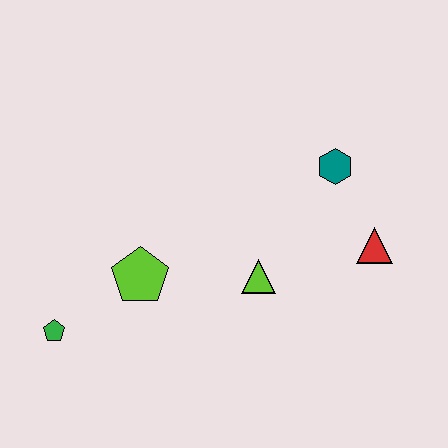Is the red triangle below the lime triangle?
No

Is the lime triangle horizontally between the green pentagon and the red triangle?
Yes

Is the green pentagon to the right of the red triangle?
No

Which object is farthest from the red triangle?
The green pentagon is farthest from the red triangle.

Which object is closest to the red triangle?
The teal hexagon is closest to the red triangle.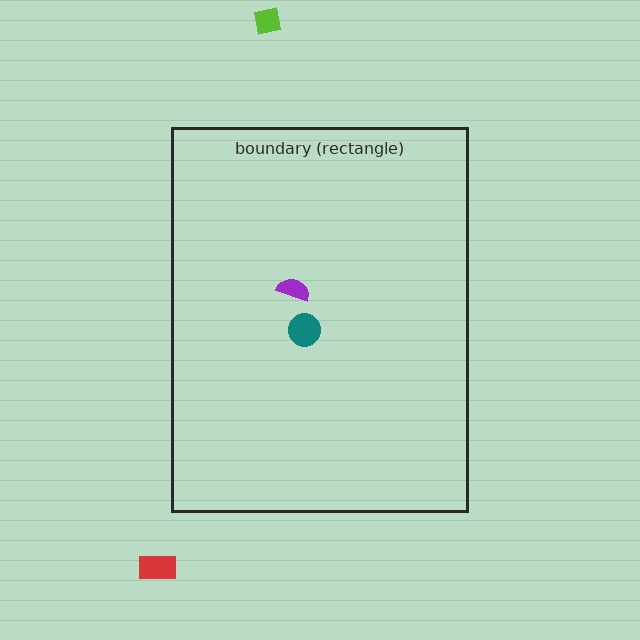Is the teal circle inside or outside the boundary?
Inside.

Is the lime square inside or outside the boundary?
Outside.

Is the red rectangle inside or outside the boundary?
Outside.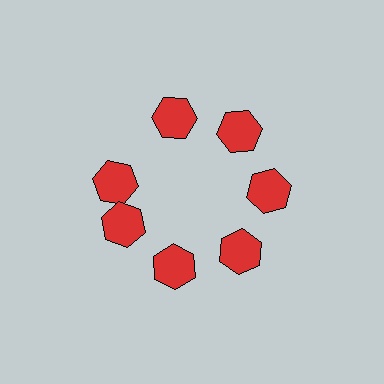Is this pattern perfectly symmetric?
No. The 7 red hexagons are arranged in a ring, but one element near the 10 o'clock position is rotated out of alignment along the ring, breaking the 7-fold rotational symmetry.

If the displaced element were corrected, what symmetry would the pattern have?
It would have 7-fold rotational symmetry — the pattern would map onto itself every 51 degrees.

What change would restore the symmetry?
The symmetry would be restored by rotating it back into even spacing with its neighbors so that all 7 hexagons sit at equal angles and equal distance from the center.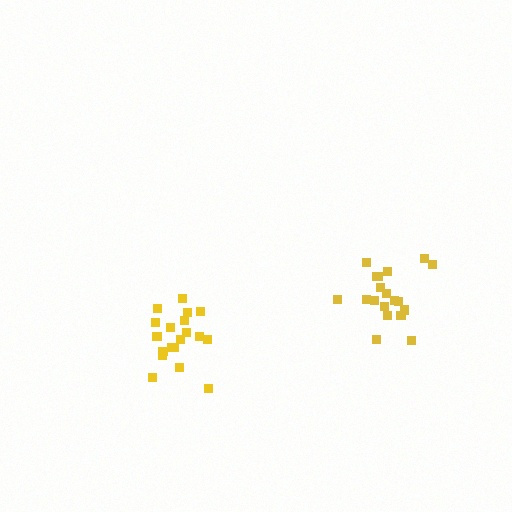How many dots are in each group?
Group 1: 19 dots, Group 2: 19 dots (38 total).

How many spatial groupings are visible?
There are 2 spatial groupings.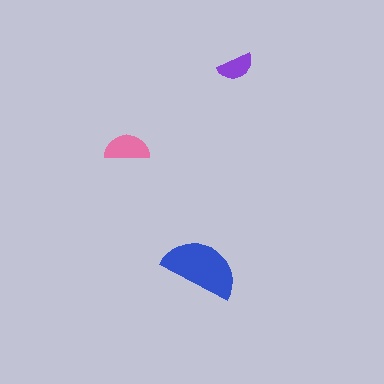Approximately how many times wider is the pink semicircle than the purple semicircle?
About 1.5 times wider.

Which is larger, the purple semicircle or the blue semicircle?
The blue one.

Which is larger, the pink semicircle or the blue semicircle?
The blue one.